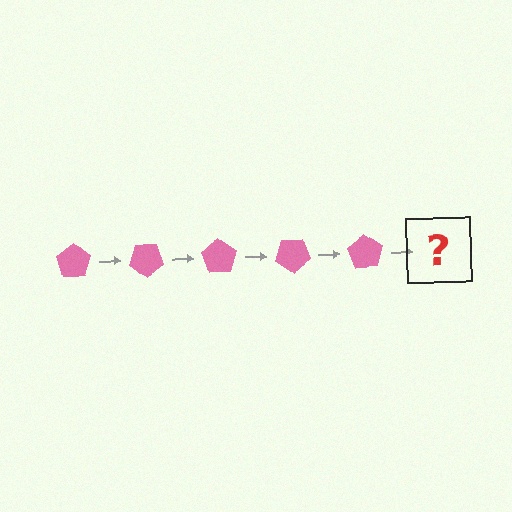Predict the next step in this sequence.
The next step is a pink pentagon rotated 175 degrees.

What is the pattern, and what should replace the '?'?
The pattern is that the pentagon rotates 35 degrees each step. The '?' should be a pink pentagon rotated 175 degrees.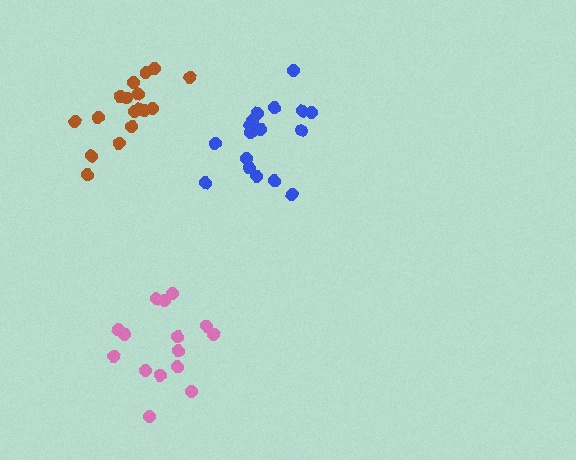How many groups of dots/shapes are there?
There are 3 groups.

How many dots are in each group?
Group 1: 17 dots, Group 2: 15 dots, Group 3: 17 dots (49 total).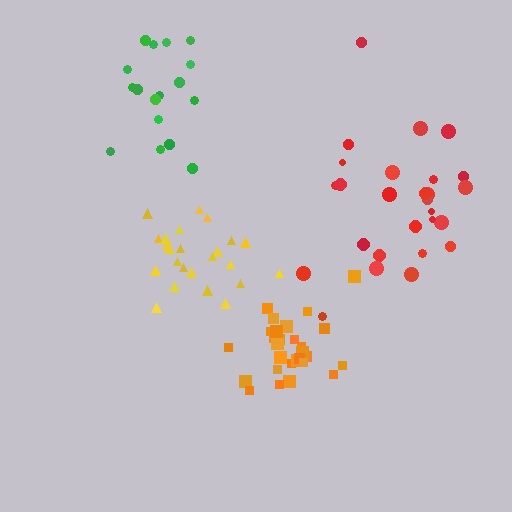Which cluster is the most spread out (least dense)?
Green.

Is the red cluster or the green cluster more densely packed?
Red.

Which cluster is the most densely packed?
Orange.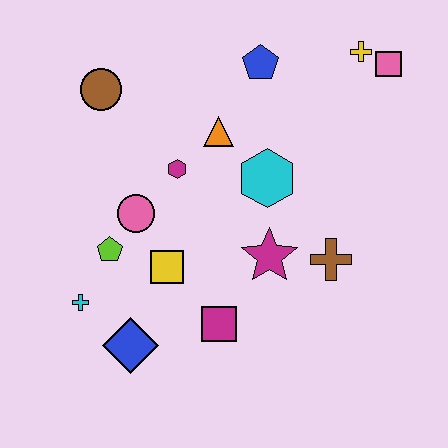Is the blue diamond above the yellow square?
No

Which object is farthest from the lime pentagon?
The pink square is farthest from the lime pentagon.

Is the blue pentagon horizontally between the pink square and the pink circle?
Yes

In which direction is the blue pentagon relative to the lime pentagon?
The blue pentagon is above the lime pentagon.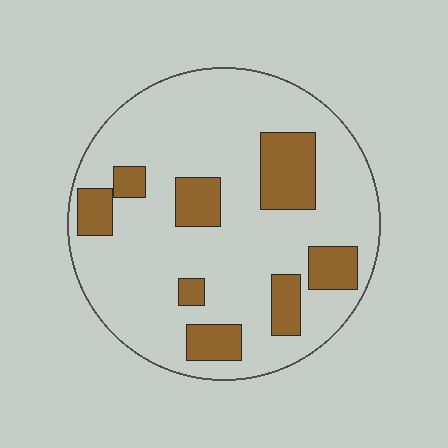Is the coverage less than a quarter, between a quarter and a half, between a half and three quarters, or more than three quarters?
Less than a quarter.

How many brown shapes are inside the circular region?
8.